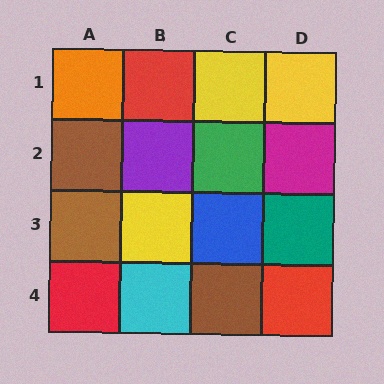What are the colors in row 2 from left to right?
Brown, purple, green, magenta.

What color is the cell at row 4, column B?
Cyan.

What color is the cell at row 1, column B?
Red.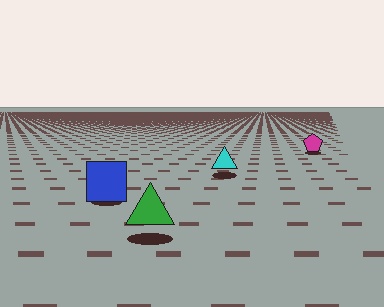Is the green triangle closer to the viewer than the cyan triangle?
Yes. The green triangle is closer — you can tell from the texture gradient: the ground texture is coarser near it.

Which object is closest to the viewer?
The green triangle is closest. The texture marks near it are larger and more spread out.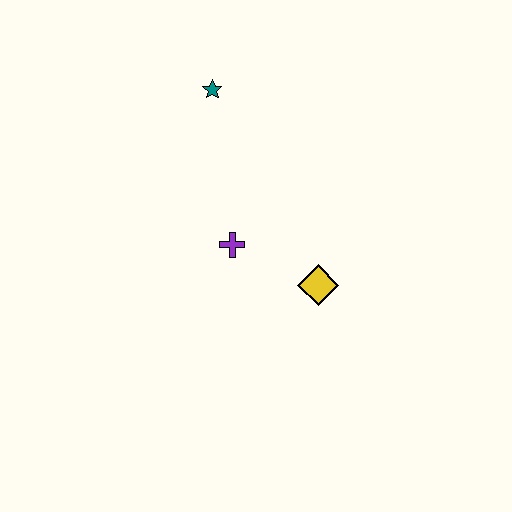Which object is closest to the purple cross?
The yellow diamond is closest to the purple cross.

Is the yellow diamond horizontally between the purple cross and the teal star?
No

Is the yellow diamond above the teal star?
No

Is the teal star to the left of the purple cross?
Yes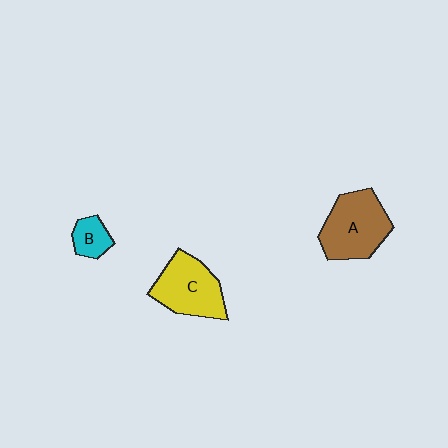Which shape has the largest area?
Shape A (brown).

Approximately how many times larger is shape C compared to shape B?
Approximately 2.6 times.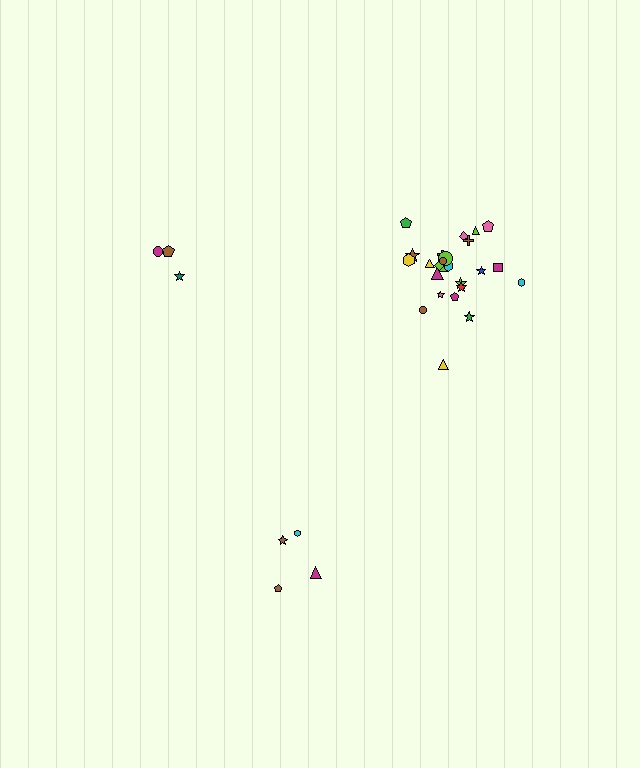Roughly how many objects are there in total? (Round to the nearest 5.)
Roughly 30 objects in total.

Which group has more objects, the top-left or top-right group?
The top-right group.